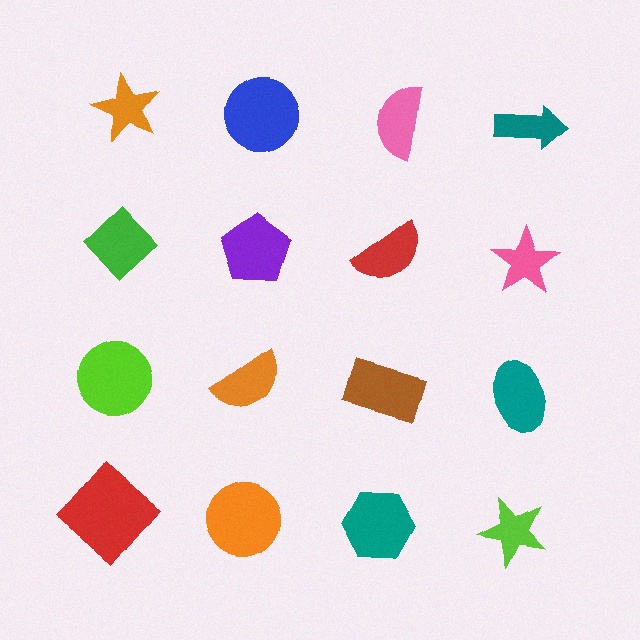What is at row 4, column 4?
A lime star.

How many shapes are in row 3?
4 shapes.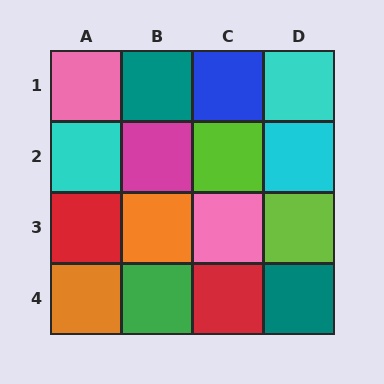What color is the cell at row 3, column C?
Pink.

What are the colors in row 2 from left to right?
Cyan, magenta, lime, cyan.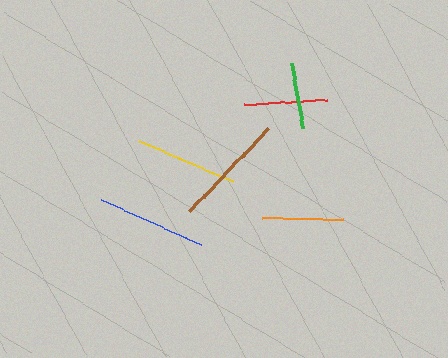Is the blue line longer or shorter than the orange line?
The blue line is longer than the orange line.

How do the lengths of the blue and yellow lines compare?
The blue and yellow lines are approximately the same length.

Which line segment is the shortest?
The green line is the shortest at approximately 66 pixels.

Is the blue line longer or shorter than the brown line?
The brown line is longer than the blue line.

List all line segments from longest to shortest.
From longest to shortest: brown, blue, yellow, red, orange, green.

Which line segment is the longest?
The brown line is the longest at approximately 114 pixels.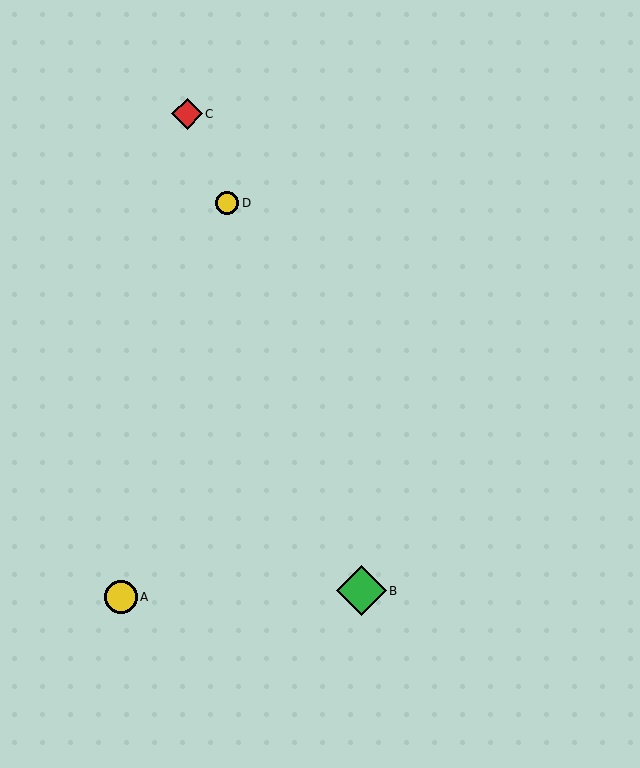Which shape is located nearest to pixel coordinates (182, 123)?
The red diamond (labeled C) at (187, 114) is nearest to that location.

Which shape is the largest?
The green diamond (labeled B) is the largest.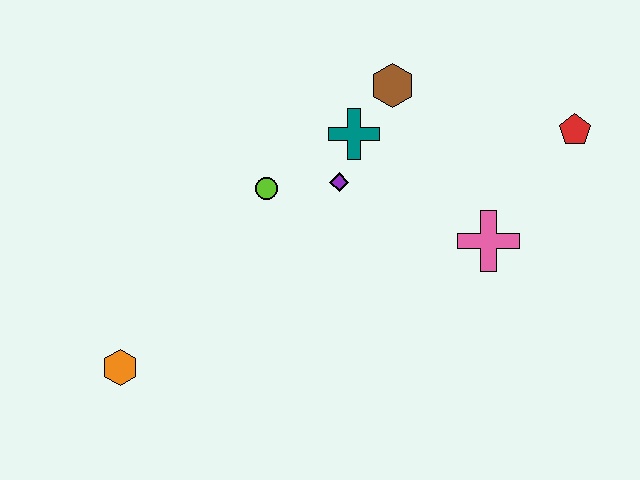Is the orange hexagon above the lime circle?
No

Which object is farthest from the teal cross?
The orange hexagon is farthest from the teal cross.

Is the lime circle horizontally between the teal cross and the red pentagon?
No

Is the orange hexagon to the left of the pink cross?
Yes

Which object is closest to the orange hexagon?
The lime circle is closest to the orange hexagon.